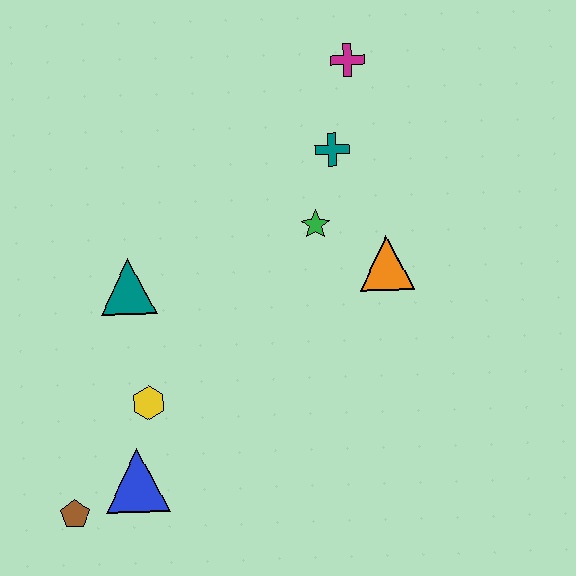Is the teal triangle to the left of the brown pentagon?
No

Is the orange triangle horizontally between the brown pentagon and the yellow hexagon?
No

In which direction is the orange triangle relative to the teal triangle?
The orange triangle is to the right of the teal triangle.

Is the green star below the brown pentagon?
No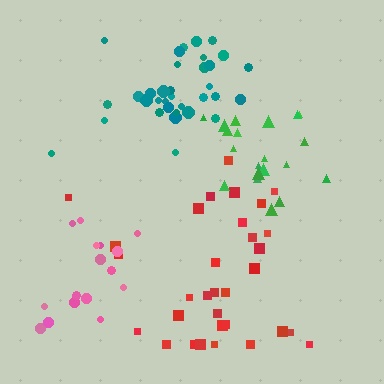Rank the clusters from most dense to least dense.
teal, pink, green, red.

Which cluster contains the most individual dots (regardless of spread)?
Teal (34).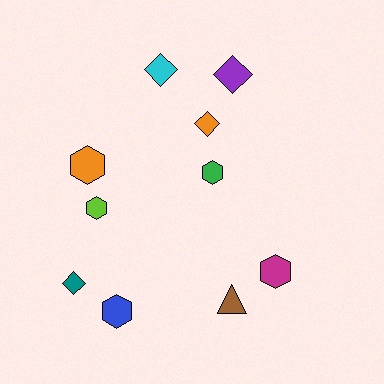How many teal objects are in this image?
There is 1 teal object.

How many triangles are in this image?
There is 1 triangle.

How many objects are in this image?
There are 10 objects.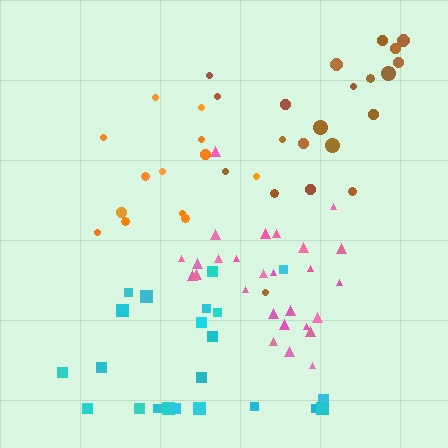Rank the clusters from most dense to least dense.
pink, orange, brown, cyan.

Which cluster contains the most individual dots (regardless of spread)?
Pink (27).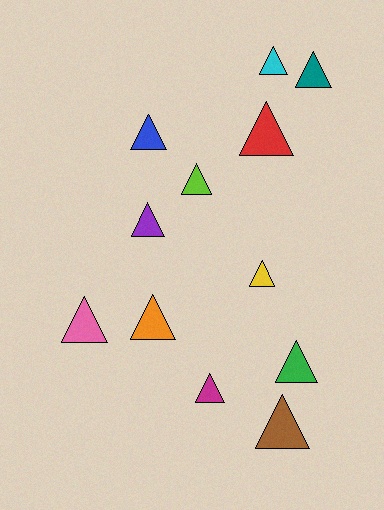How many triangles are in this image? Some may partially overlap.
There are 12 triangles.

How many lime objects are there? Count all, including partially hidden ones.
There is 1 lime object.